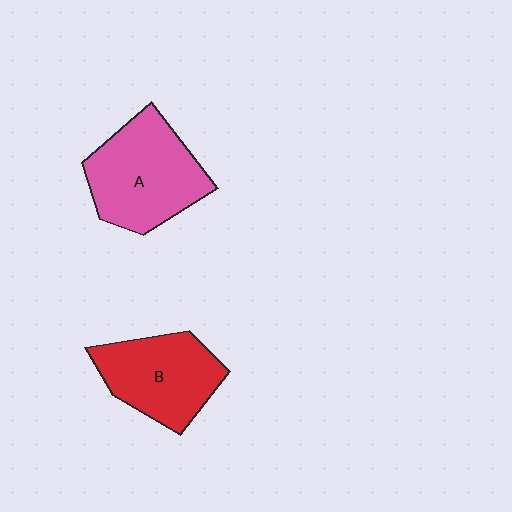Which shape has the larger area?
Shape A (pink).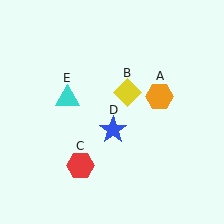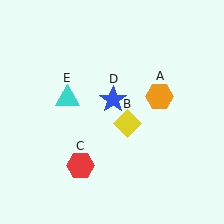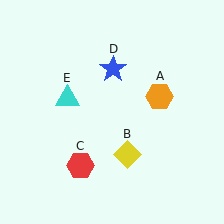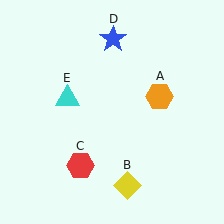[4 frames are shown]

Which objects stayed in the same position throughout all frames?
Orange hexagon (object A) and red hexagon (object C) and cyan triangle (object E) remained stationary.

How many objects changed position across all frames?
2 objects changed position: yellow diamond (object B), blue star (object D).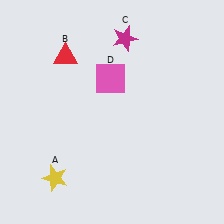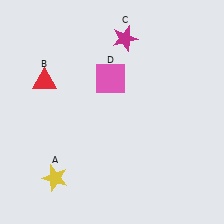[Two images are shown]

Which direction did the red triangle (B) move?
The red triangle (B) moved down.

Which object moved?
The red triangle (B) moved down.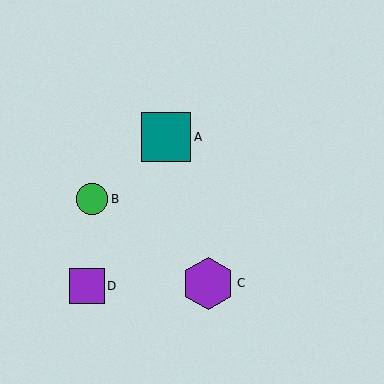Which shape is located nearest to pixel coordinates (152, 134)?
The teal square (labeled A) at (166, 137) is nearest to that location.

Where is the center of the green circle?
The center of the green circle is at (92, 199).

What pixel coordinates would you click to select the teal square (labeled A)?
Click at (166, 137) to select the teal square A.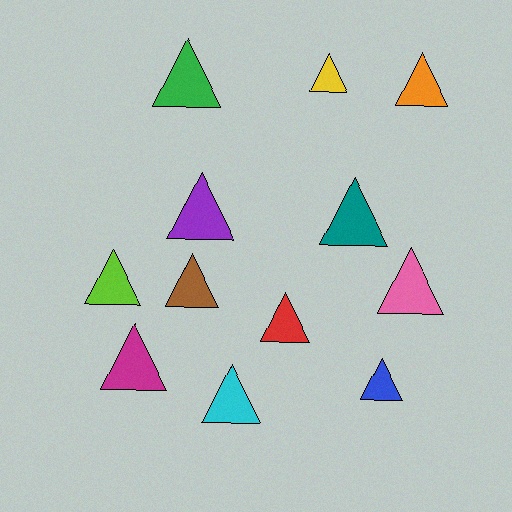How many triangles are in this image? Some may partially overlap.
There are 12 triangles.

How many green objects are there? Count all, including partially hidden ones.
There is 1 green object.